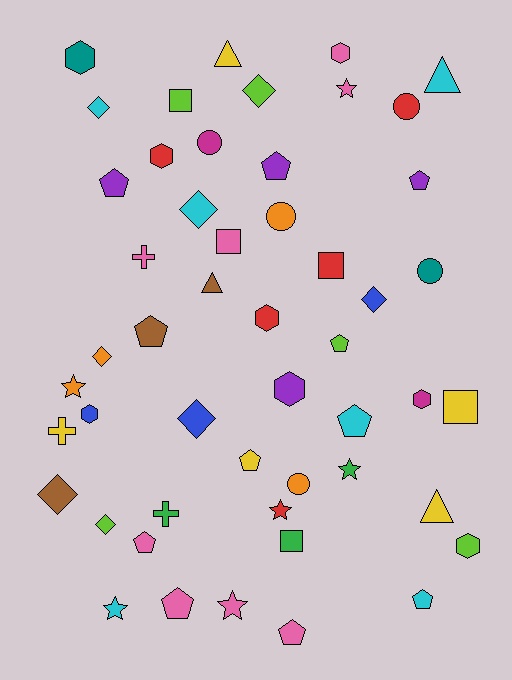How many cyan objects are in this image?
There are 6 cyan objects.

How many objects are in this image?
There are 50 objects.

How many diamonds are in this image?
There are 8 diamonds.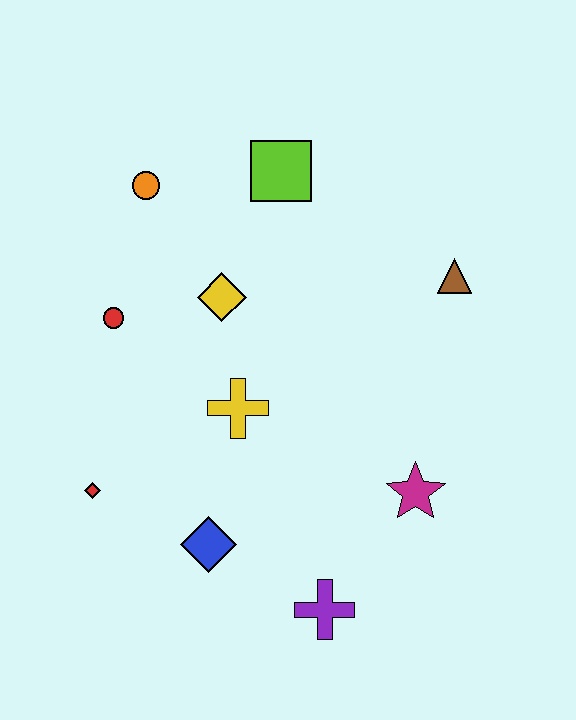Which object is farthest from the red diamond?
The brown triangle is farthest from the red diamond.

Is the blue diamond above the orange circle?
No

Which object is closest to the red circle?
The yellow diamond is closest to the red circle.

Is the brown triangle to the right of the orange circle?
Yes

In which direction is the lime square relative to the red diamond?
The lime square is above the red diamond.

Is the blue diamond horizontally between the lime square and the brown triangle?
No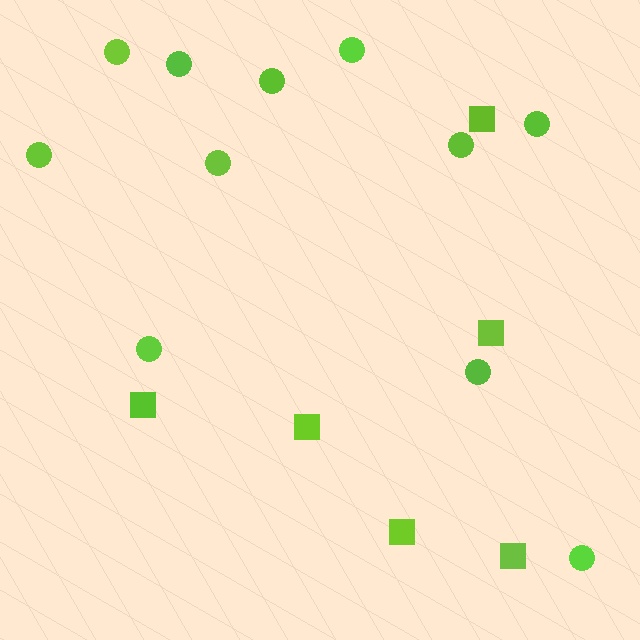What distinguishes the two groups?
There are 2 groups: one group of circles (11) and one group of squares (6).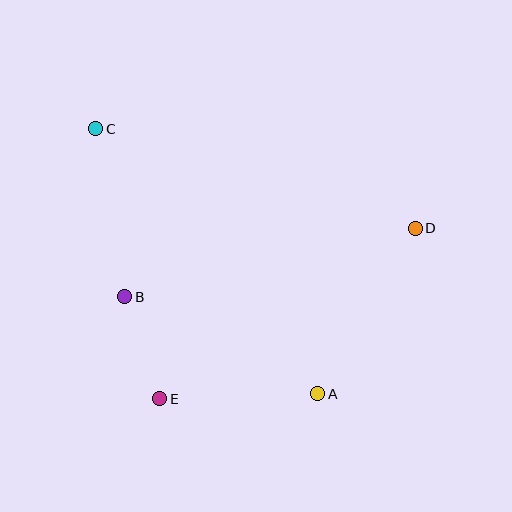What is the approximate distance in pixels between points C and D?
The distance between C and D is approximately 335 pixels.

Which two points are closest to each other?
Points B and E are closest to each other.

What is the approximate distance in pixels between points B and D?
The distance between B and D is approximately 298 pixels.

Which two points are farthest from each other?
Points A and C are farthest from each other.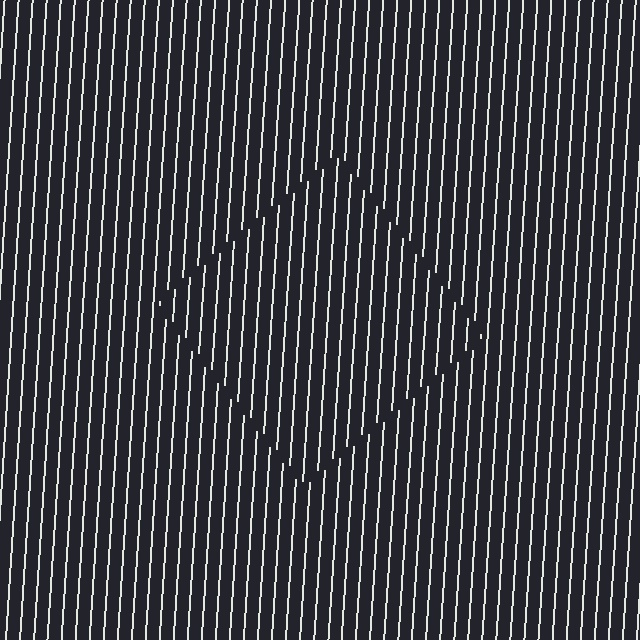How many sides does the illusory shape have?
4 sides — the line-ends trace a square.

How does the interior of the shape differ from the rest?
The interior of the shape contains the same grating, shifted by half a period — the contour is defined by the phase discontinuity where line-ends from the inner and outer gratings abut.